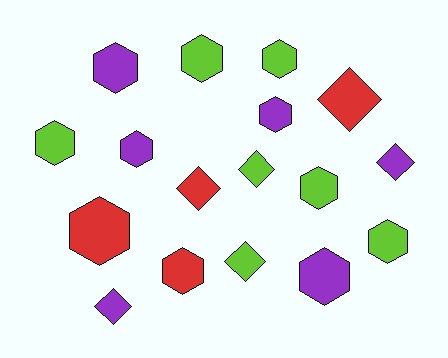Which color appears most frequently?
Lime, with 7 objects.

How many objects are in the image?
There are 17 objects.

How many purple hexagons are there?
There are 4 purple hexagons.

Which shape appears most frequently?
Hexagon, with 11 objects.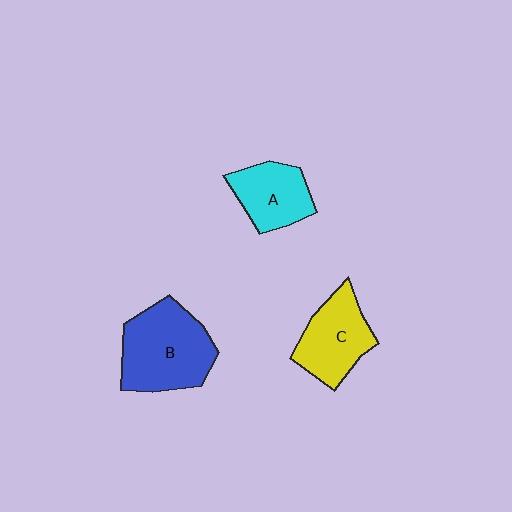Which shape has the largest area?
Shape B (blue).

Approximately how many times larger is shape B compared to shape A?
Approximately 1.6 times.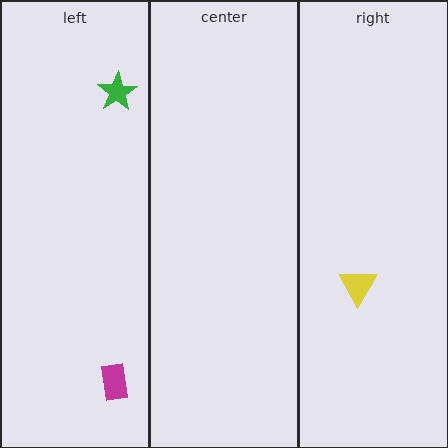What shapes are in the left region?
The green star, the magenta rectangle.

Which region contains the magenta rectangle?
The left region.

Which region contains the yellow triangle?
The right region.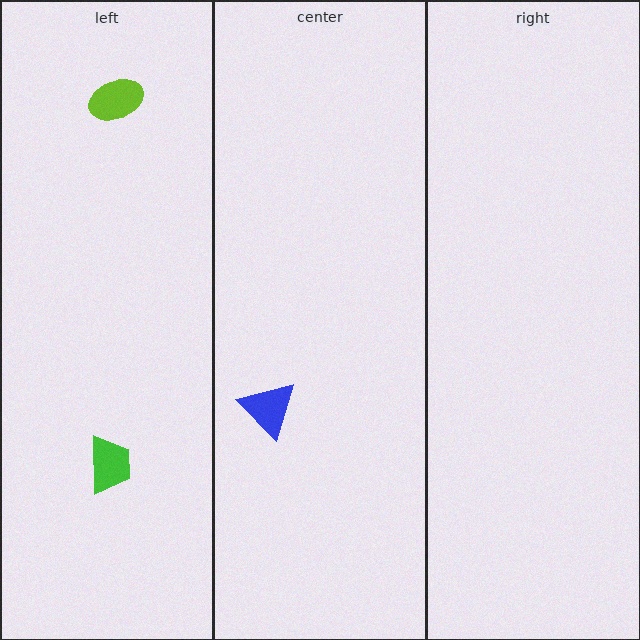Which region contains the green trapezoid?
The left region.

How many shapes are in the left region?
2.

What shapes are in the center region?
The blue triangle.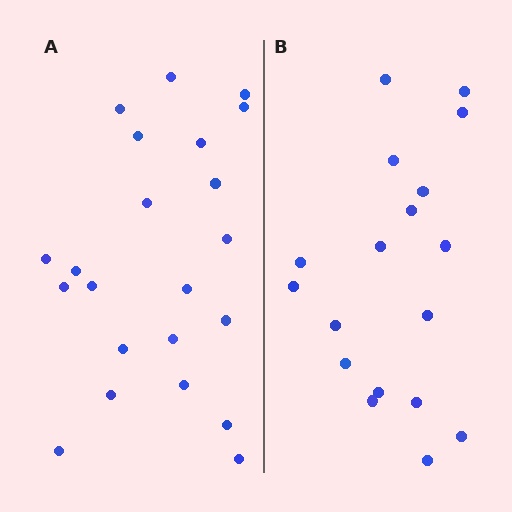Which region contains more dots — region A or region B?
Region A (the left region) has more dots.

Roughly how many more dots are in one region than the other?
Region A has about 4 more dots than region B.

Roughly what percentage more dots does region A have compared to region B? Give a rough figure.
About 20% more.